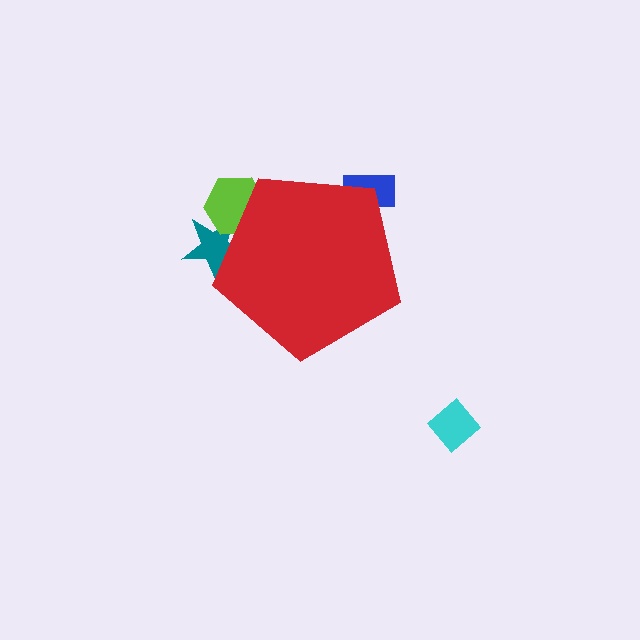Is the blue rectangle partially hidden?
Yes, the blue rectangle is partially hidden behind the red pentagon.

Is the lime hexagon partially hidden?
Yes, the lime hexagon is partially hidden behind the red pentagon.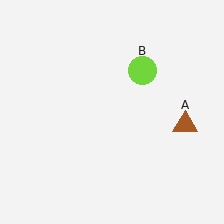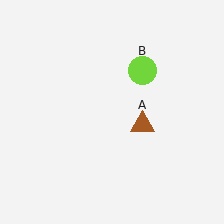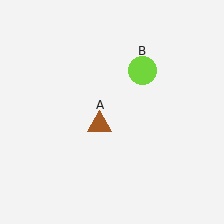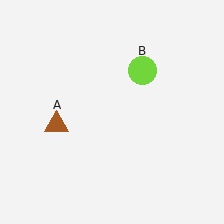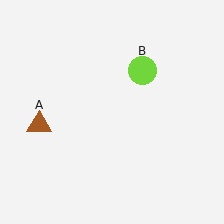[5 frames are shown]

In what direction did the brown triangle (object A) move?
The brown triangle (object A) moved left.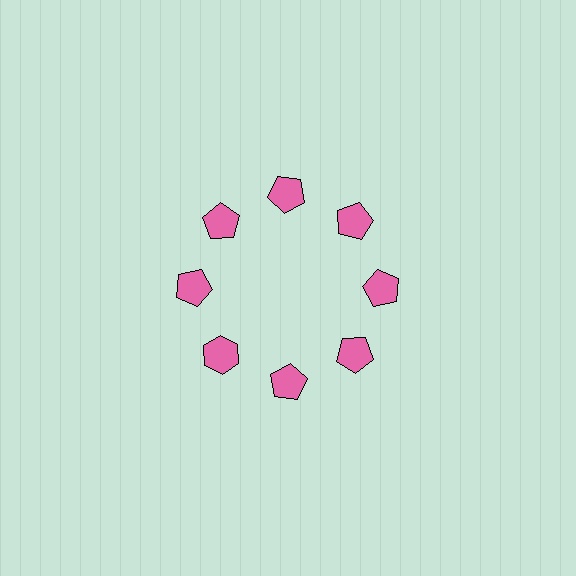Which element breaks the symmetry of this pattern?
The pink hexagon at roughly the 8 o'clock position breaks the symmetry. All other shapes are pink pentagons.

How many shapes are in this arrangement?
There are 8 shapes arranged in a ring pattern.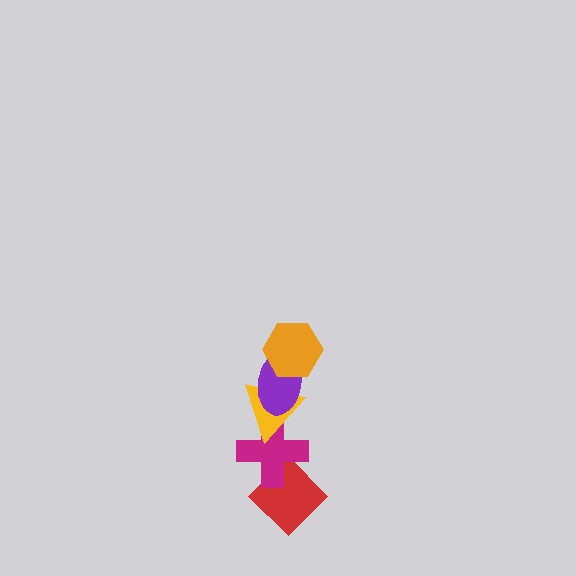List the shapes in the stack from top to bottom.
From top to bottom: the orange hexagon, the purple ellipse, the yellow triangle, the magenta cross, the red diamond.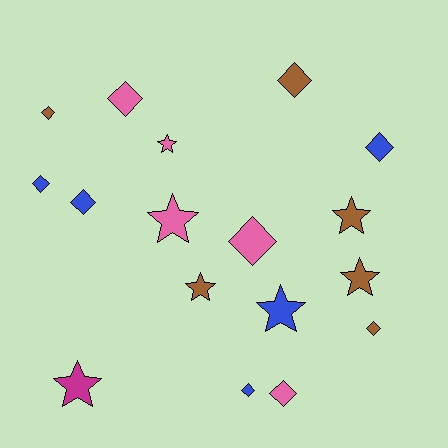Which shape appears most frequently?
Diamond, with 10 objects.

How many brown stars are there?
There are 3 brown stars.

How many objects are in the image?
There are 17 objects.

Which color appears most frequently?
Brown, with 6 objects.